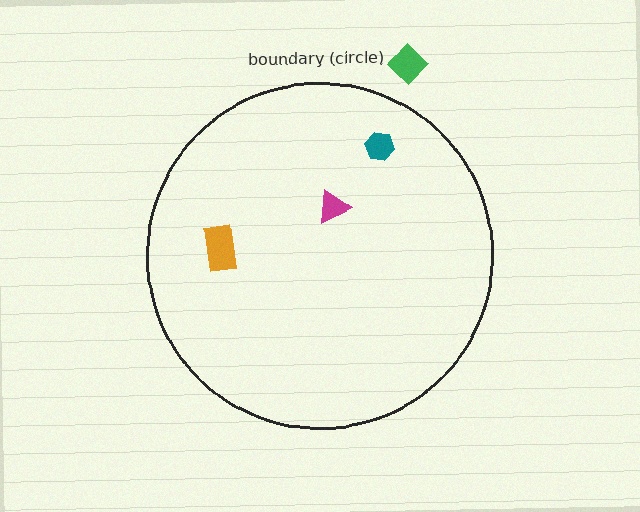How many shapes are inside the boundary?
3 inside, 1 outside.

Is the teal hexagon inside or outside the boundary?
Inside.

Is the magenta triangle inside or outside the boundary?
Inside.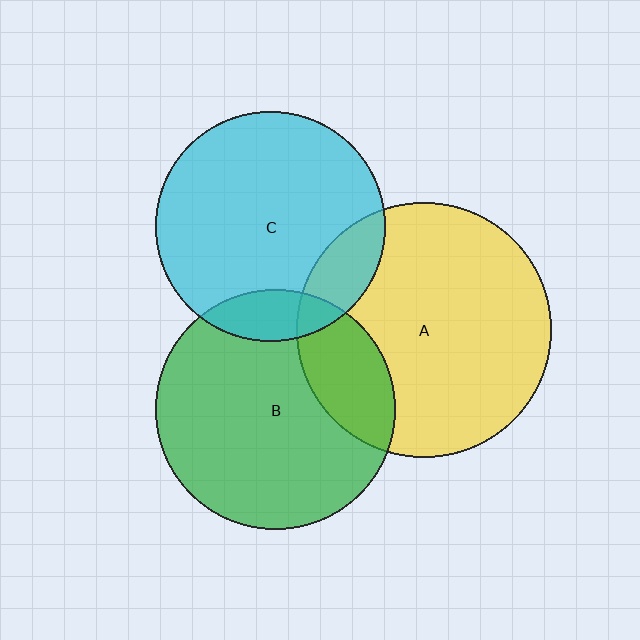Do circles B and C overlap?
Yes.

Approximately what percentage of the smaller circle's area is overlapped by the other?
Approximately 15%.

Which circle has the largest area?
Circle A (yellow).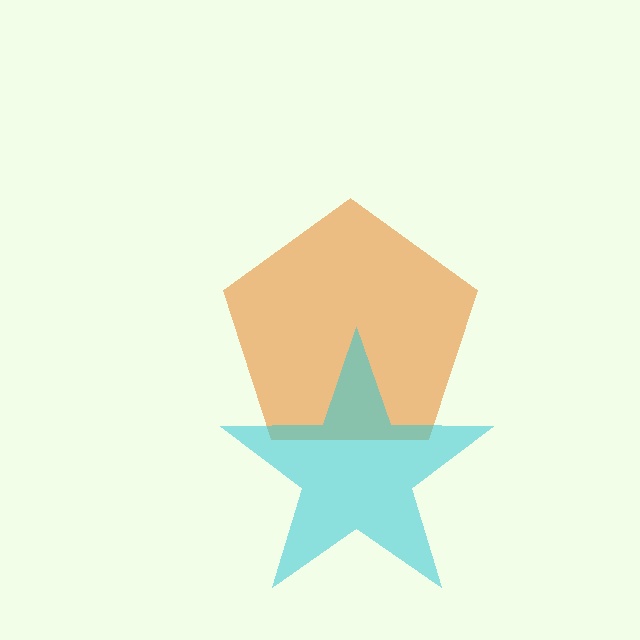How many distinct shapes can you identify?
There are 2 distinct shapes: an orange pentagon, a cyan star.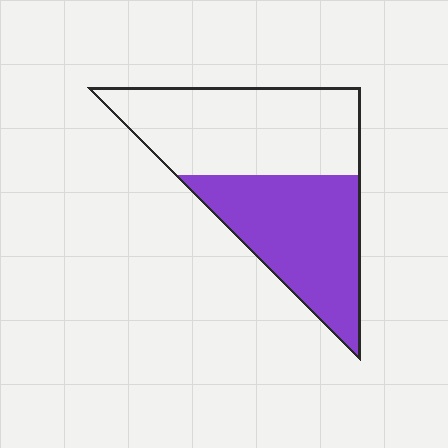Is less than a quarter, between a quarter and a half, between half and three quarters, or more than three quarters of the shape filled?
Between a quarter and a half.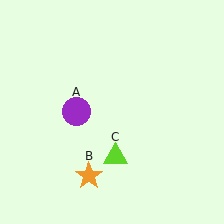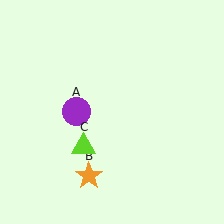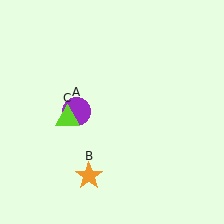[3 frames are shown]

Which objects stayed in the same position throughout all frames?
Purple circle (object A) and orange star (object B) remained stationary.